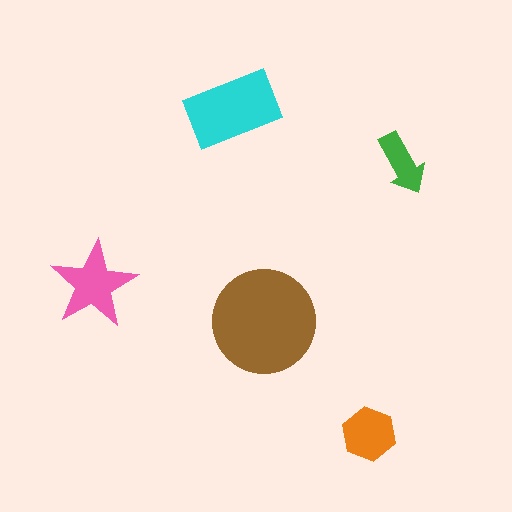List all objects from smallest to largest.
The green arrow, the orange hexagon, the pink star, the cyan rectangle, the brown circle.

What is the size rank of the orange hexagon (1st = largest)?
4th.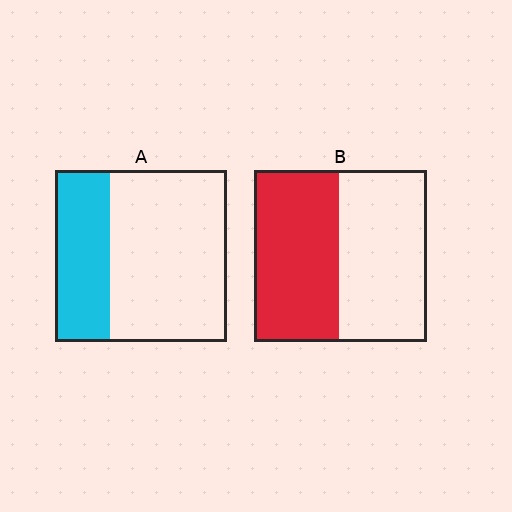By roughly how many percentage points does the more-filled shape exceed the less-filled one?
By roughly 15 percentage points (B over A).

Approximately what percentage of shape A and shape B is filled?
A is approximately 30% and B is approximately 50%.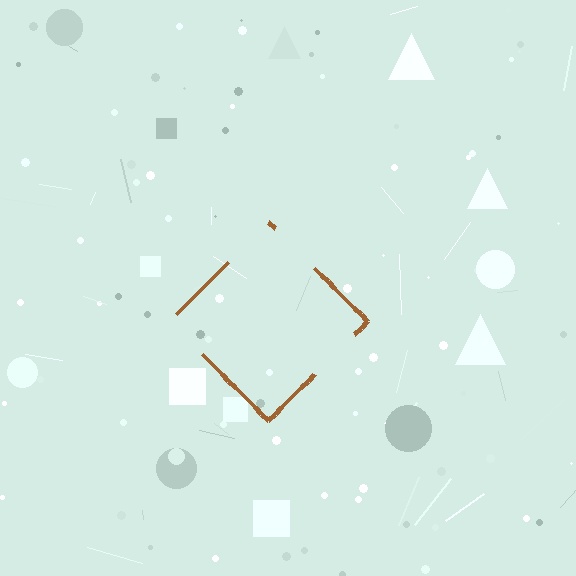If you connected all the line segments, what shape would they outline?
They would outline a diamond.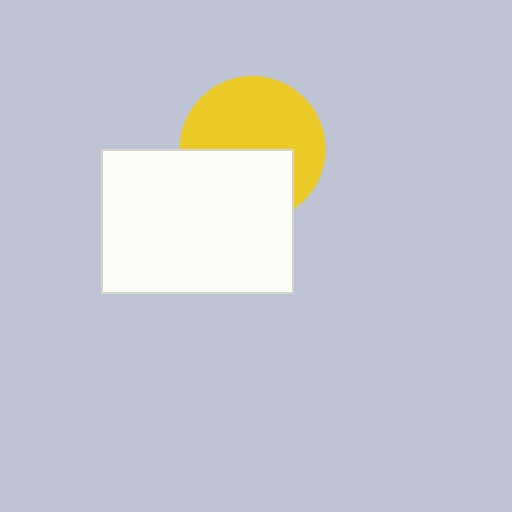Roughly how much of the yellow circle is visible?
About half of it is visible (roughly 59%).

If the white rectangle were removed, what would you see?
You would see the complete yellow circle.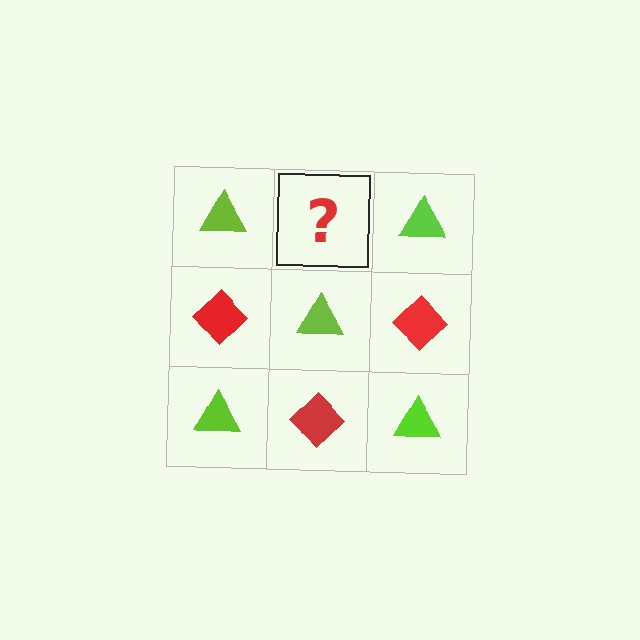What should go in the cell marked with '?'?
The missing cell should contain a red diamond.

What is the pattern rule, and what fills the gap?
The rule is that it alternates lime triangle and red diamond in a checkerboard pattern. The gap should be filled with a red diamond.